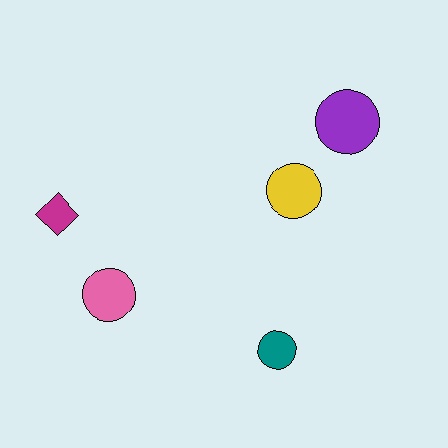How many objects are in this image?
There are 5 objects.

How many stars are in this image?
There are no stars.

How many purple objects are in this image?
There is 1 purple object.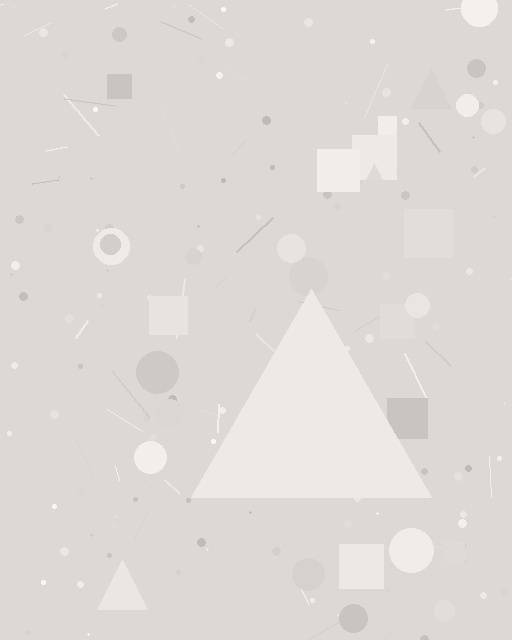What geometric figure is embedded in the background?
A triangle is embedded in the background.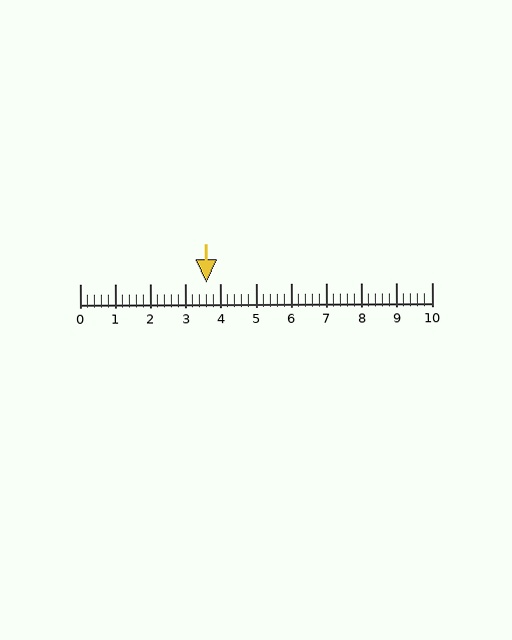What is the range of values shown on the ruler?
The ruler shows values from 0 to 10.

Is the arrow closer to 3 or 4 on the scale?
The arrow is closer to 4.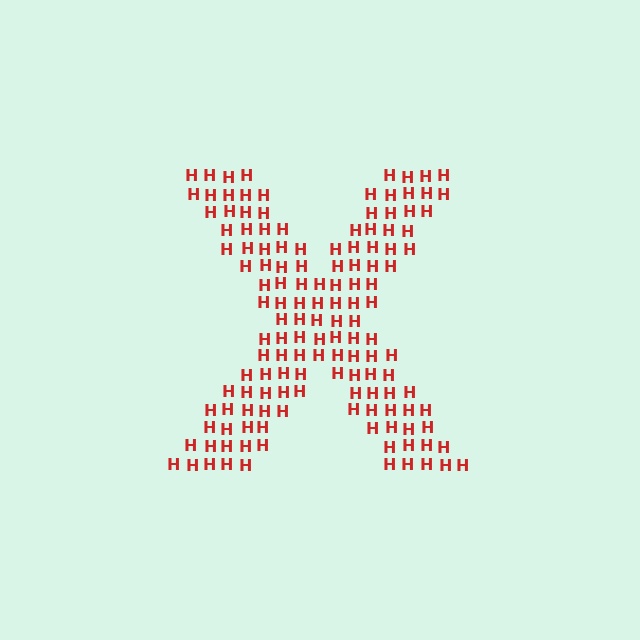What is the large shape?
The large shape is the letter X.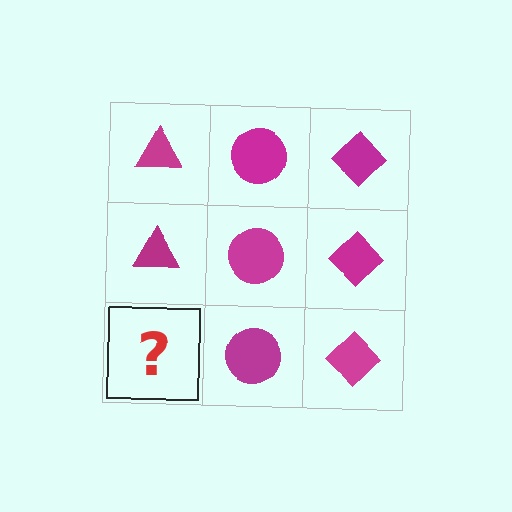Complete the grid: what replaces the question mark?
The question mark should be replaced with a magenta triangle.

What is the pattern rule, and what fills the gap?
The rule is that each column has a consistent shape. The gap should be filled with a magenta triangle.